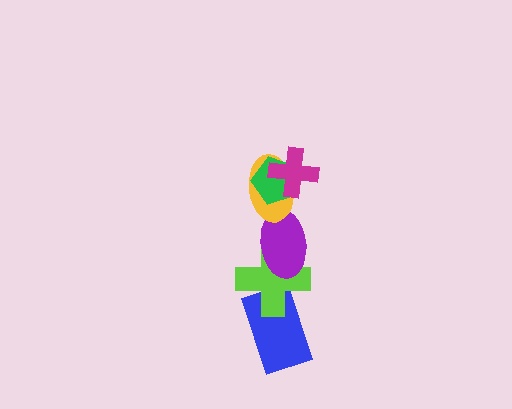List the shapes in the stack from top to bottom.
From top to bottom: the magenta cross, the green pentagon, the yellow ellipse, the purple ellipse, the lime cross, the blue rectangle.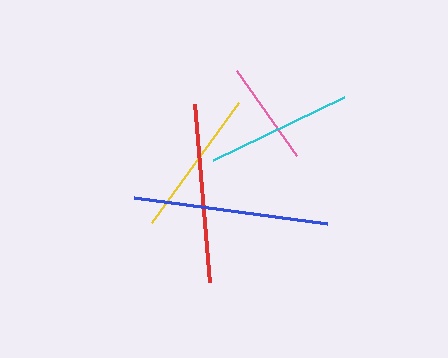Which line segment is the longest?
The blue line is the longest at approximately 195 pixels.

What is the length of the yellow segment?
The yellow segment is approximately 148 pixels long.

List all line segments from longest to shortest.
From longest to shortest: blue, red, yellow, cyan, pink.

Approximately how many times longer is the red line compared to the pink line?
The red line is approximately 1.7 times the length of the pink line.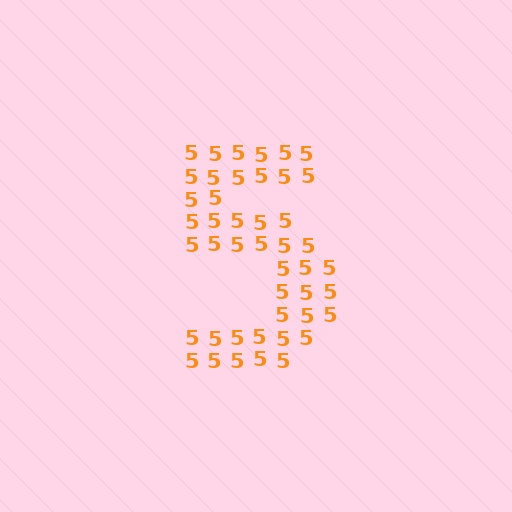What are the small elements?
The small elements are digit 5's.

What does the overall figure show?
The overall figure shows the digit 5.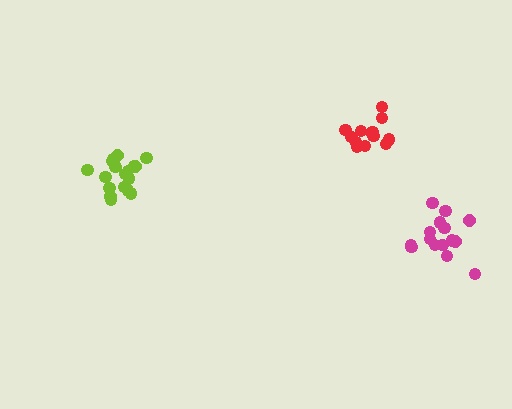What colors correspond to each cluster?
The clusters are colored: red, magenta, lime.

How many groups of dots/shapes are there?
There are 3 groups.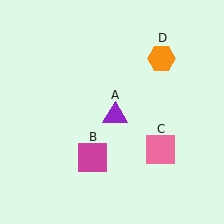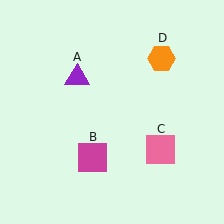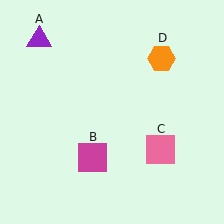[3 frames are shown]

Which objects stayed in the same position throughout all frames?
Magenta square (object B) and pink square (object C) and orange hexagon (object D) remained stationary.